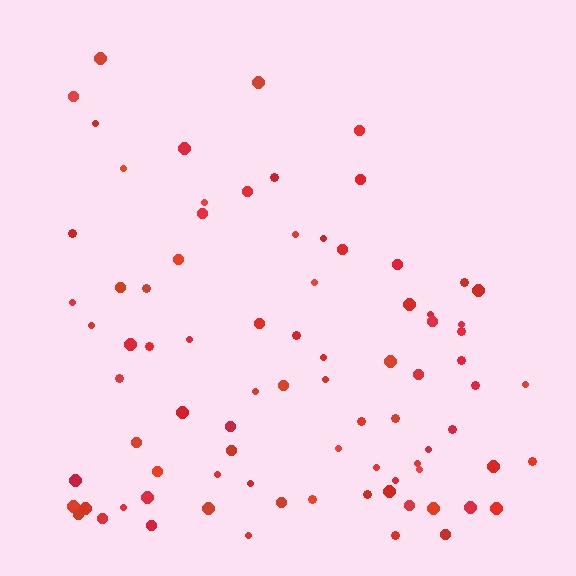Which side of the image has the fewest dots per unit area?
The top.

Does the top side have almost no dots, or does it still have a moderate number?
Still a moderate number, just noticeably fewer than the bottom.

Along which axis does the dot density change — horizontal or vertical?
Vertical.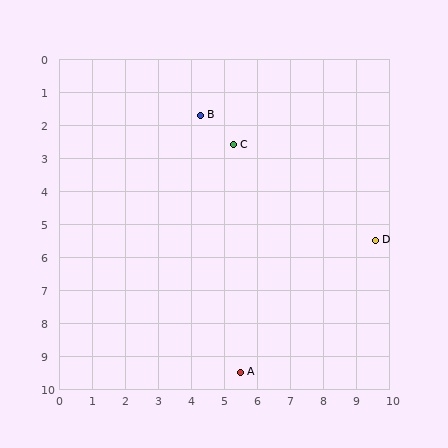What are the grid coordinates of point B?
Point B is at approximately (4.3, 1.7).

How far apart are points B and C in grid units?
Points B and C are about 1.3 grid units apart.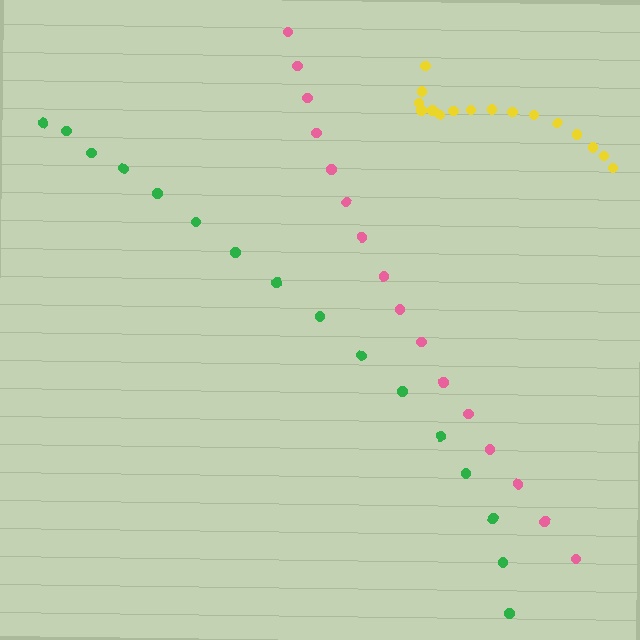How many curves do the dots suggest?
There are 3 distinct paths.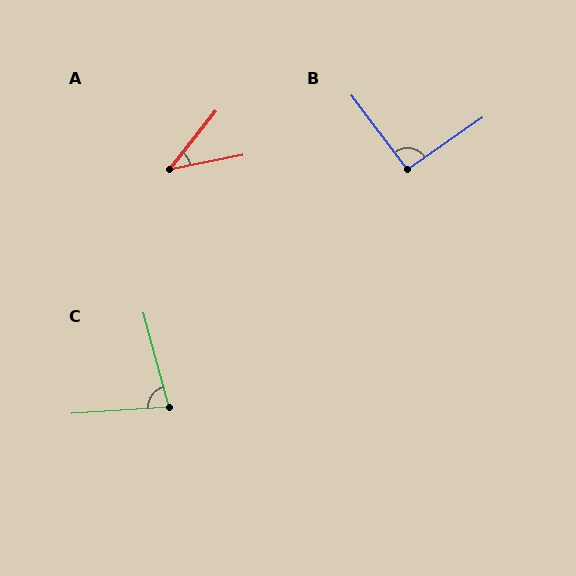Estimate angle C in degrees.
Approximately 79 degrees.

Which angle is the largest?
B, at approximately 93 degrees.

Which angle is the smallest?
A, at approximately 40 degrees.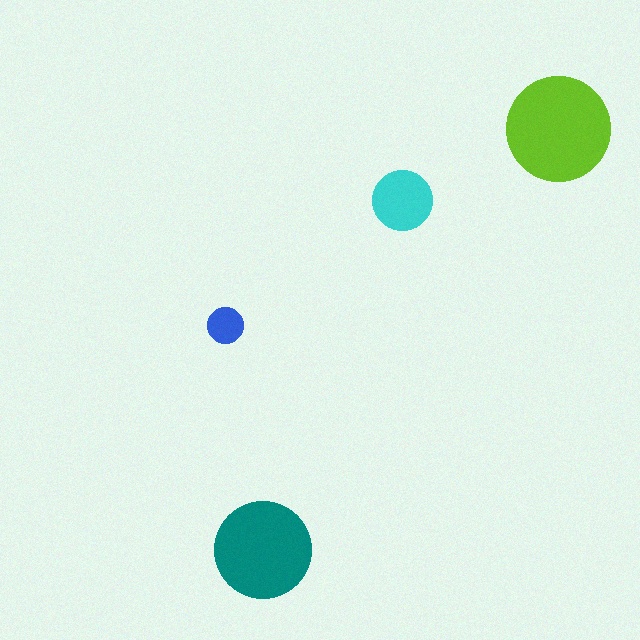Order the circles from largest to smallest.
the lime one, the teal one, the cyan one, the blue one.